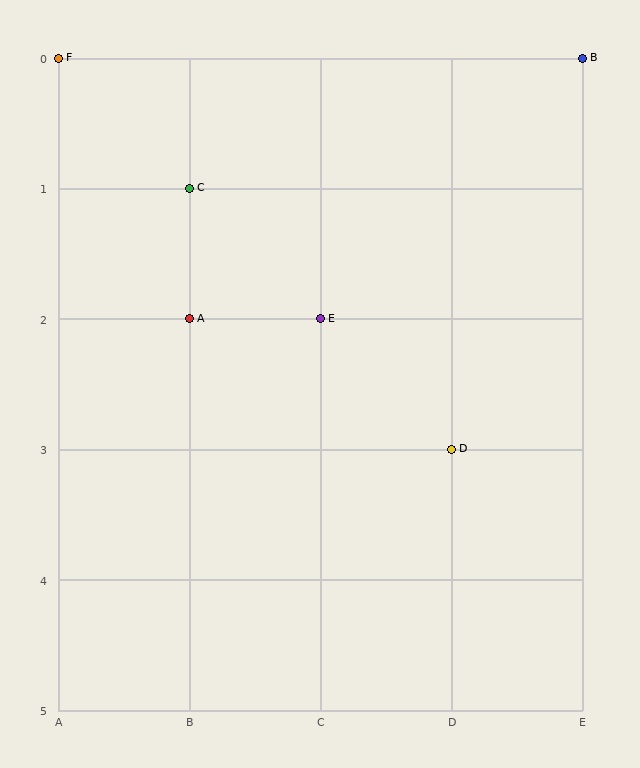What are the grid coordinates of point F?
Point F is at grid coordinates (A, 0).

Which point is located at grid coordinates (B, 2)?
Point A is at (B, 2).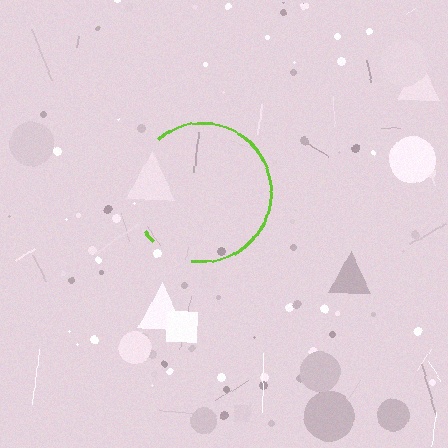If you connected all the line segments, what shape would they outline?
They would outline a circle.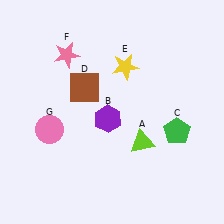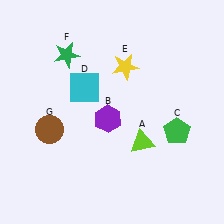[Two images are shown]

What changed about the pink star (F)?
In Image 1, F is pink. In Image 2, it changed to green.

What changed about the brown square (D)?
In Image 1, D is brown. In Image 2, it changed to cyan.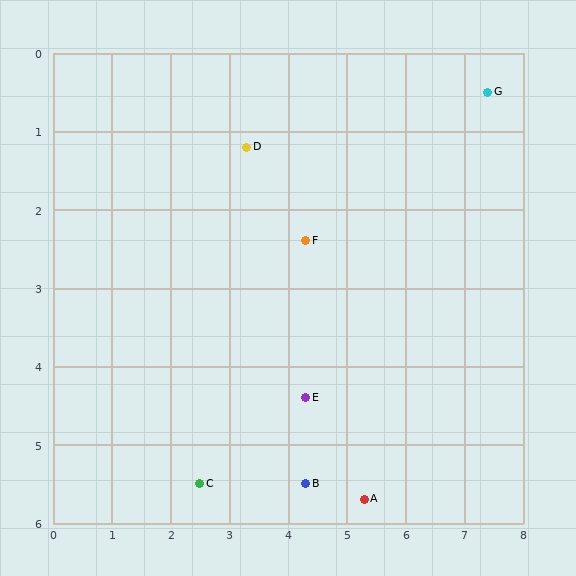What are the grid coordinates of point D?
Point D is at approximately (3.3, 1.2).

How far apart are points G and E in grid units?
Points G and E are about 5.0 grid units apart.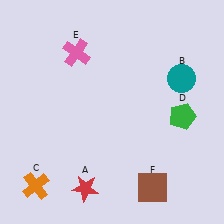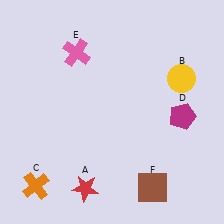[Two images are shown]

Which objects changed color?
B changed from teal to yellow. D changed from green to magenta.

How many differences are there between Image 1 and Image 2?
There are 2 differences between the two images.